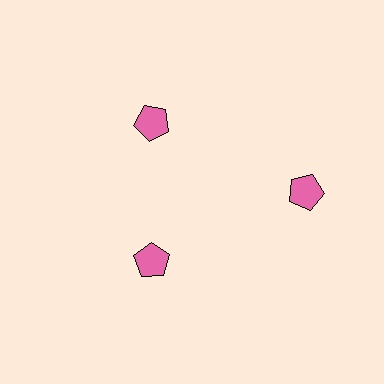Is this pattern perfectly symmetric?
No. The 3 pink pentagons are arranged in a ring, but one element near the 3 o'clock position is pushed outward from the center, breaking the 3-fold rotational symmetry.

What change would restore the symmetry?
The symmetry would be restored by moving it inward, back onto the ring so that all 3 pentagons sit at equal angles and equal distance from the center.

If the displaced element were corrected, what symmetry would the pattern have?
It would have 3-fold rotational symmetry — the pattern would map onto itself every 120 degrees.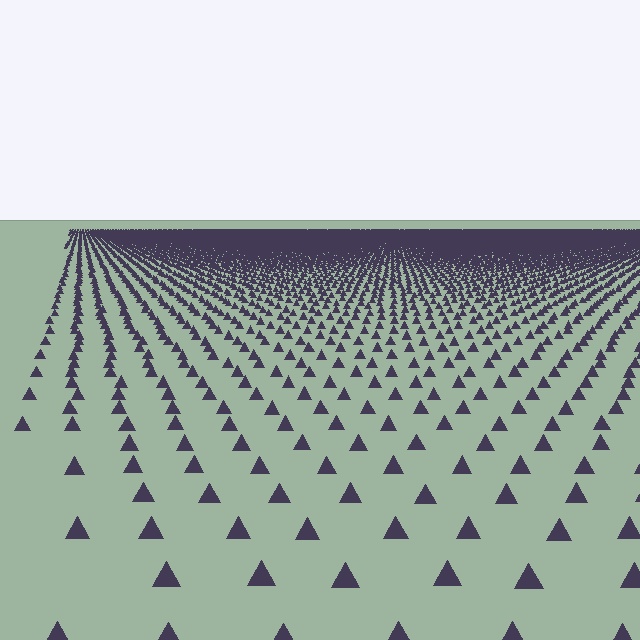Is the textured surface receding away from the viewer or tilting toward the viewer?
The surface is receding away from the viewer. Texture elements get smaller and denser toward the top.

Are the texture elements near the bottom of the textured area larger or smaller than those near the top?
Larger. Near the bottom, elements are closer to the viewer and appear at a bigger on-screen size.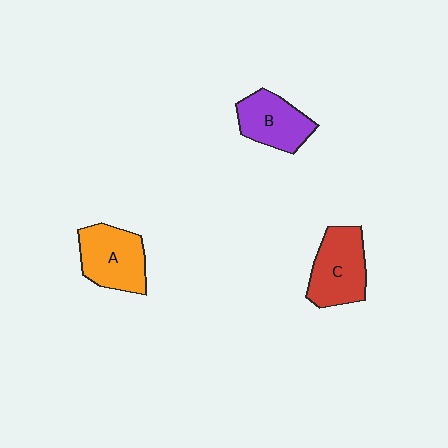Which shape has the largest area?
Shape C (red).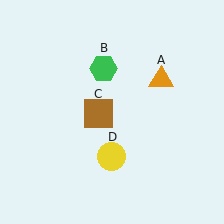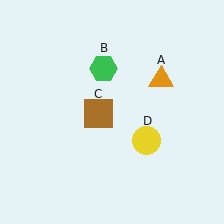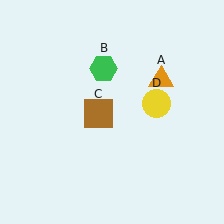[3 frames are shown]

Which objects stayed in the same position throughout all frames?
Orange triangle (object A) and green hexagon (object B) and brown square (object C) remained stationary.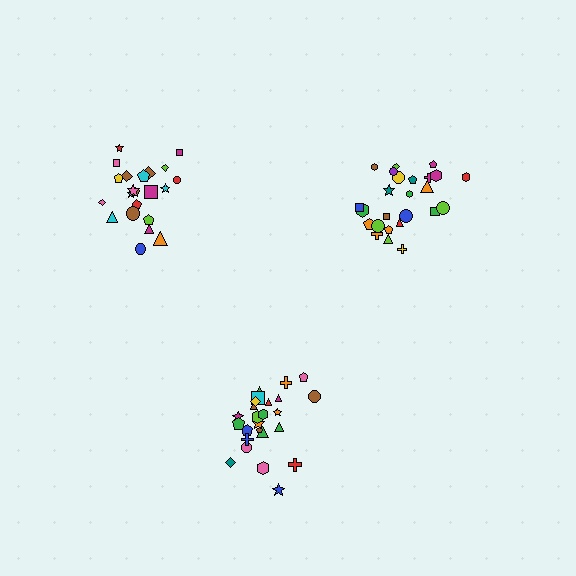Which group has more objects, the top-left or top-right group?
The top-right group.